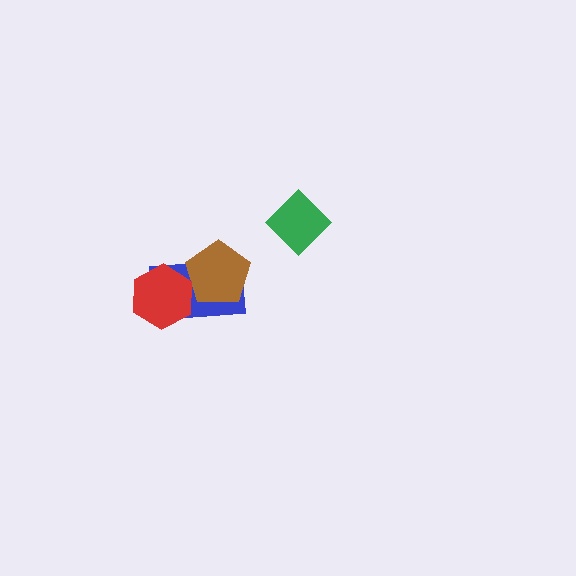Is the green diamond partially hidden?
No, no other shape covers it.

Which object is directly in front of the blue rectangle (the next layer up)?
The brown pentagon is directly in front of the blue rectangle.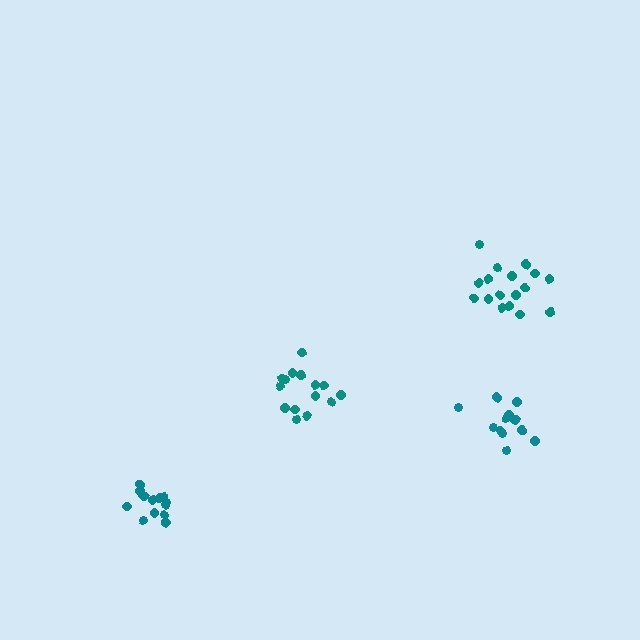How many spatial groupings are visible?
There are 4 spatial groupings.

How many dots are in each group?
Group 1: 17 dots, Group 2: 14 dots, Group 3: 13 dots, Group 4: 15 dots (59 total).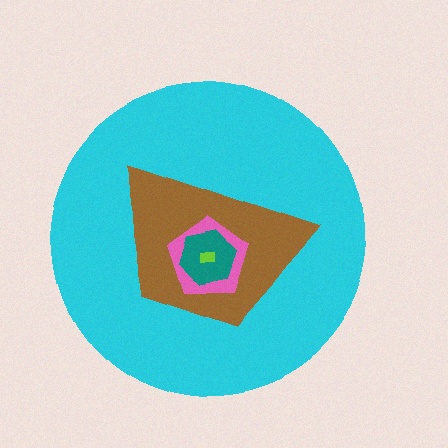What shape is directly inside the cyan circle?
The brown trapezoid.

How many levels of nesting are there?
5.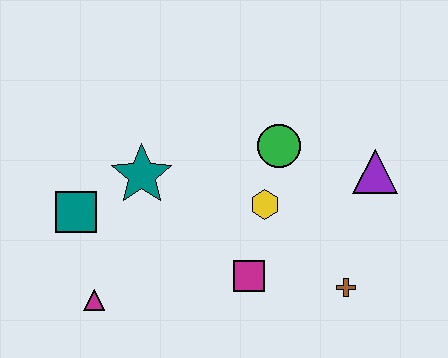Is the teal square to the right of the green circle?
No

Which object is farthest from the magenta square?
The teal square is farthest from the magenta square.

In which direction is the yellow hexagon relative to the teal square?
The yellow hexagon is to the right of the teal square.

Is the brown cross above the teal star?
No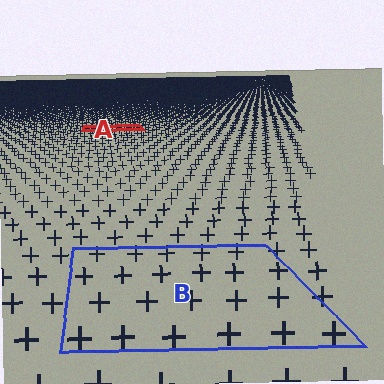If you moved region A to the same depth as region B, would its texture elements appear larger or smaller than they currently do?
They would appear larger. At a closer depth, the same texture elements are projected at a bigger on-screen size.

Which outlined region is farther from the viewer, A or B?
Region A is farther from the viewer — the texture elements inside it appear smaller and more densely packed.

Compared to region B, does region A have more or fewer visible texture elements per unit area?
Region A has more texture elements per unit area — they are packed more densely because it is farther away.